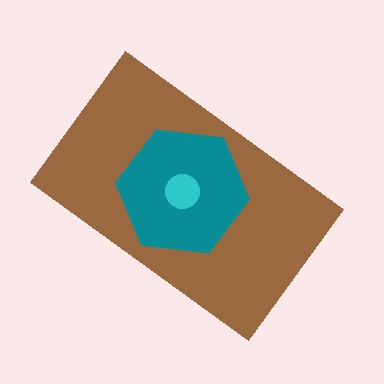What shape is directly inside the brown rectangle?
The teal hexagon.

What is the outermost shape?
The brown rectangle.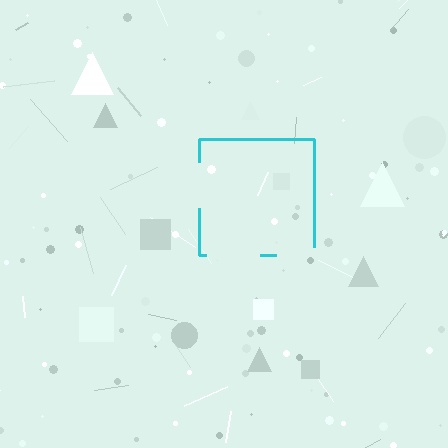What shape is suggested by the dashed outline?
The dashed outline suggests a square.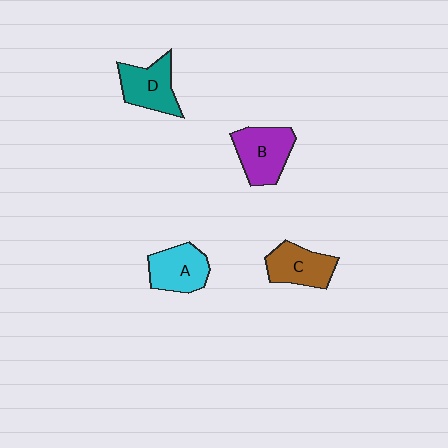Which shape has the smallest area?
Shape C (brown).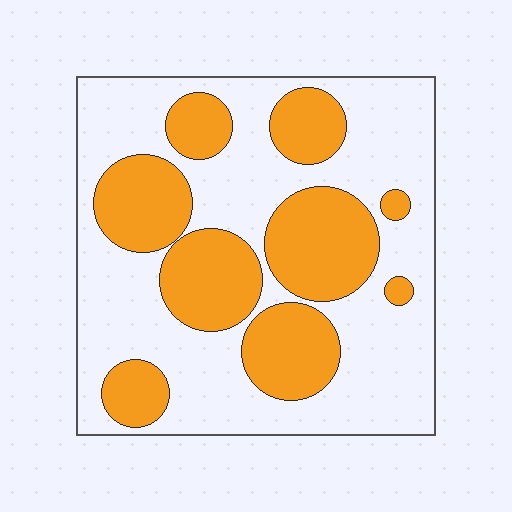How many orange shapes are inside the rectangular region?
9.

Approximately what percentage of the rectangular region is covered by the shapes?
Approximately 35%.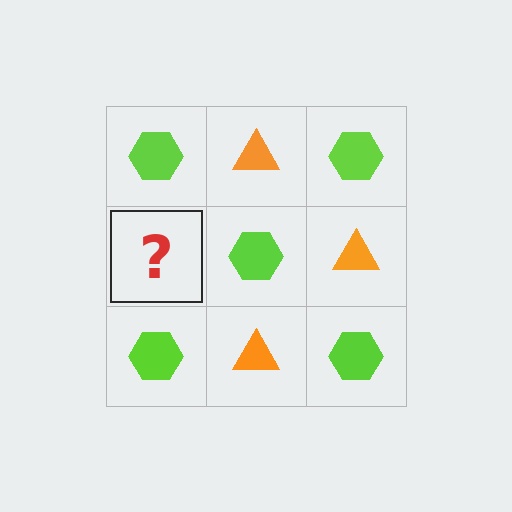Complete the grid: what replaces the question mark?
The question mark should be replaced with an orange triangle.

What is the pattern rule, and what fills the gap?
The rule is that it alternates lime hexagon and orange triangle in a checkerboard pattern. The gap should be filled with an orange triangle.